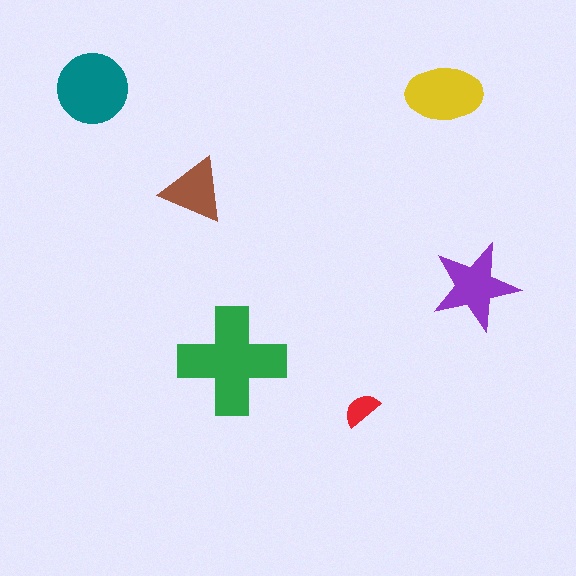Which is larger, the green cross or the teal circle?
The green cross.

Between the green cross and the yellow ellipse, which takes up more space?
The green cross.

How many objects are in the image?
There are 6 objects in the image.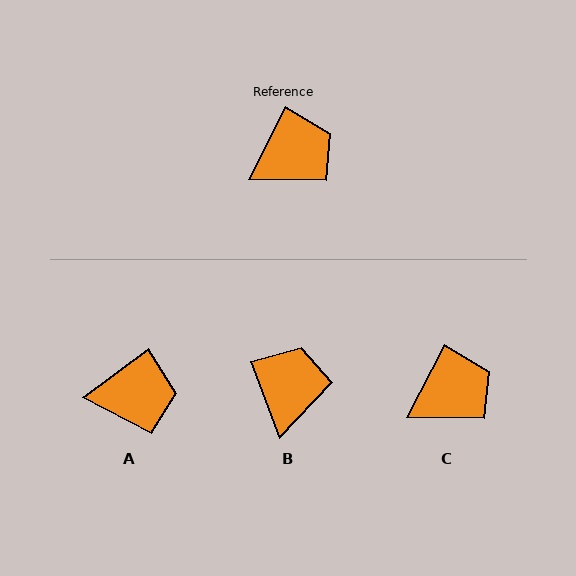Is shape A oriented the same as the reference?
No, it is off by about 26 degrees.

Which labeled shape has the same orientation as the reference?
C.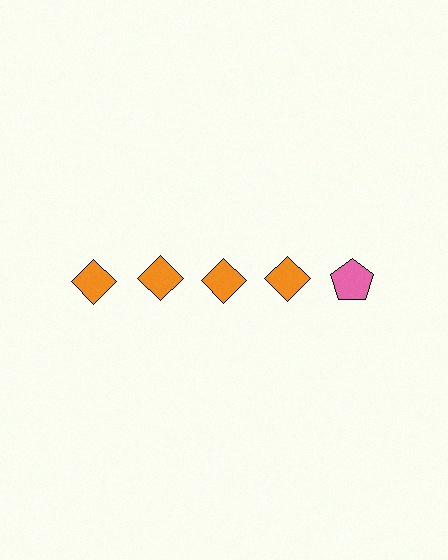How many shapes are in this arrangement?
There are 5 shapes arranged in a grid pattern.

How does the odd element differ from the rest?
It differs in both color (pink instead of orange) and shape (pentagon instead of diamond).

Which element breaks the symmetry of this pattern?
The pink pentagon in the top row, rightmost column breaks the symmetry. All other shapes are orange diamonds.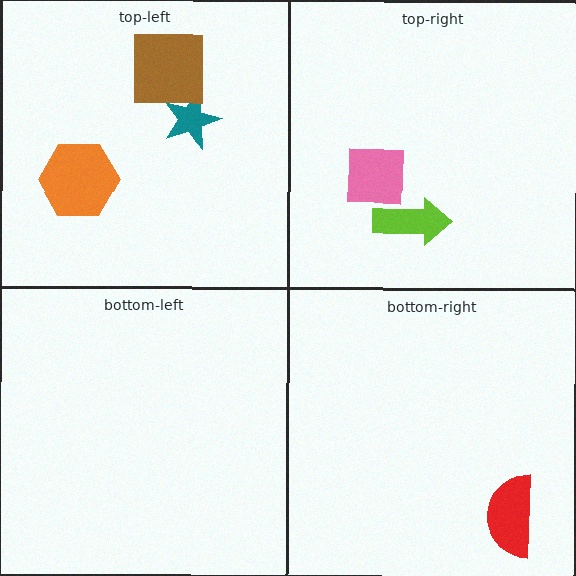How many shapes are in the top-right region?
2.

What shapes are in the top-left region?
The teal star, the orange hexagon, the brown square.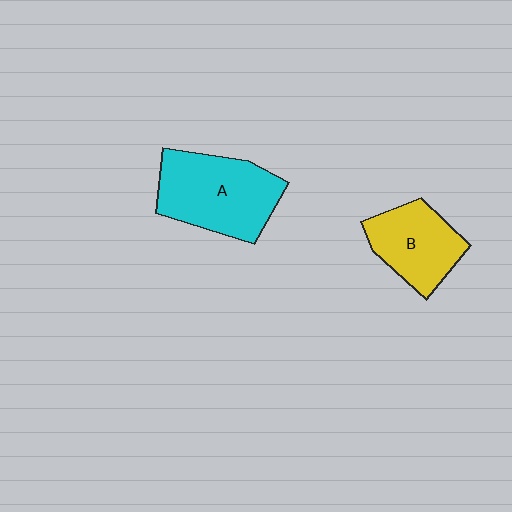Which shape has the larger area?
Shape A (cyan).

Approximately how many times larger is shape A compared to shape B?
Approximately 1.4 times.